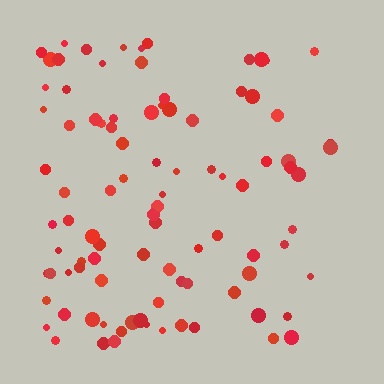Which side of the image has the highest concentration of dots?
The left.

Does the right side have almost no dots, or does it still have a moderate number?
Still a moderate number, just noticeably fewer than the left.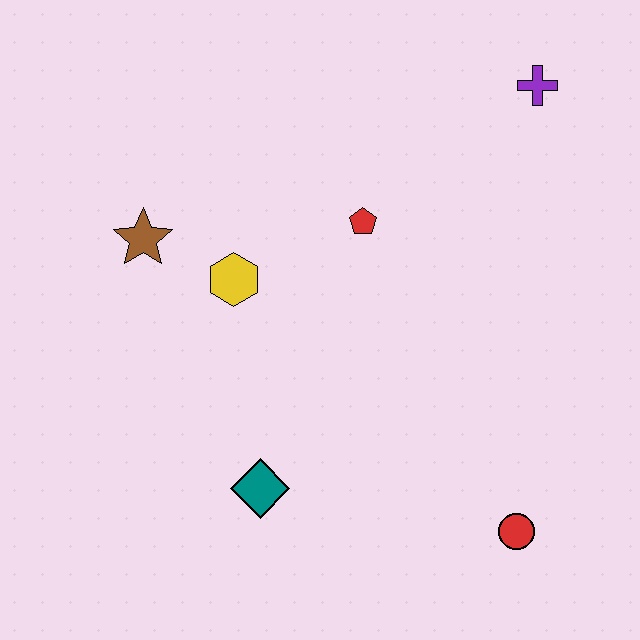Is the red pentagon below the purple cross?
Yes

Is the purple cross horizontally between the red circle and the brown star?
No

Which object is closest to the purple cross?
The red pentagon is closest to the purple cross.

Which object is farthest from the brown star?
The red circle is farthest from the brown star.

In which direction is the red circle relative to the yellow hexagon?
The red circle is to the right of the yellow hexagon.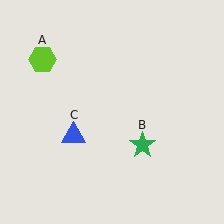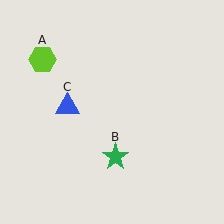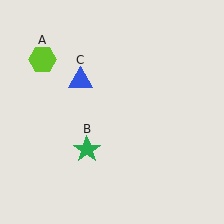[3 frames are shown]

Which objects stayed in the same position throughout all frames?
Lime hexagon (object A) remained stationary.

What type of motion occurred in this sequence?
The green star (object B), blue triangle (object C) rotated clockwise around the center of the scene.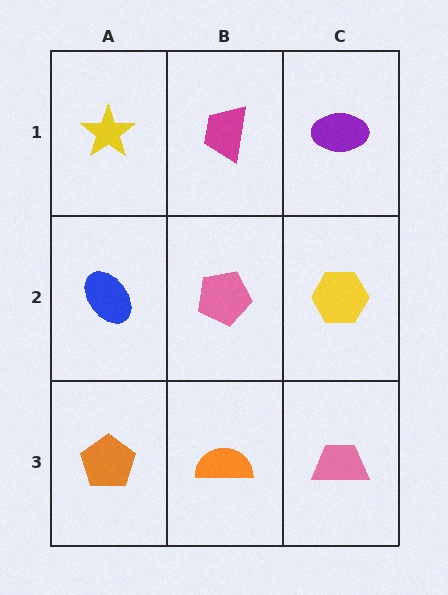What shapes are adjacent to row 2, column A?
A yellow star (row 1, column A), an orange pentagon (row 3, column A), a pink pentagon (row 2, column B).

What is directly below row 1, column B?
A pink pentagon.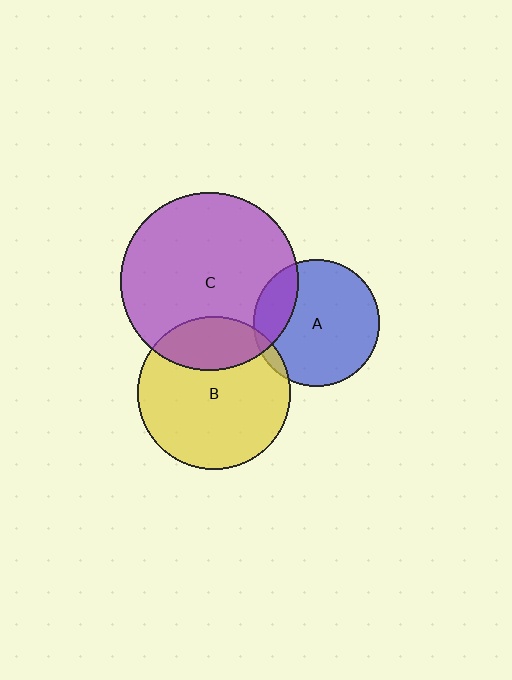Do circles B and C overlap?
Yes.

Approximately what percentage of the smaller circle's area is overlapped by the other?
Approximately 25%.